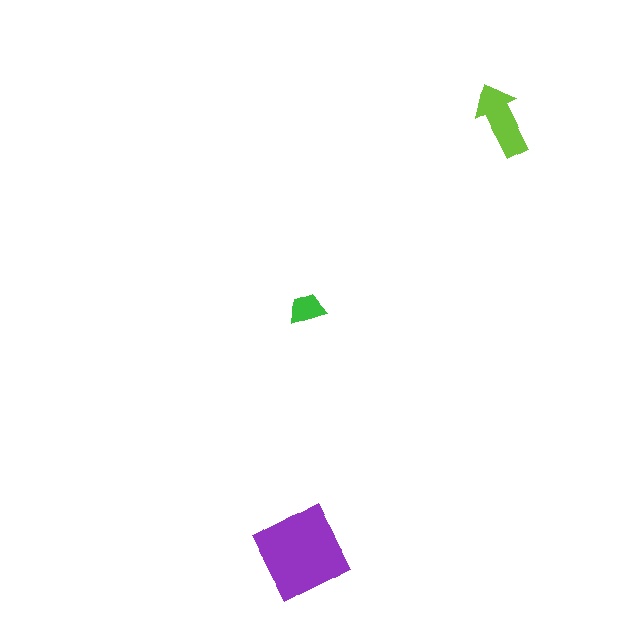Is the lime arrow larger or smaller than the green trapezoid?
Larger.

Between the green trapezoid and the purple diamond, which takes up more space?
The purple diamond.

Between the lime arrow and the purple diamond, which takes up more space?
The purple diamond.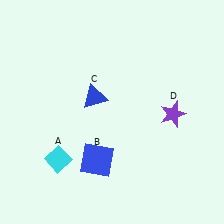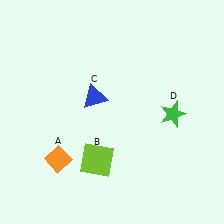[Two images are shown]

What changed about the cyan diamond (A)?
In Image 1, A is cyan. In Image 2, it changed to orange.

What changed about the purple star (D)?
In Image 1, D is purple. In Image 2, it changed to green.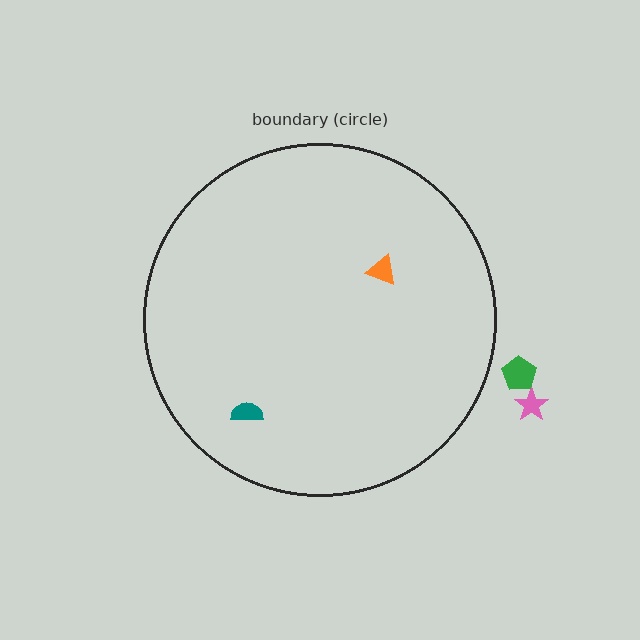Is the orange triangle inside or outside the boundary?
Inside.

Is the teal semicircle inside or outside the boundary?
Inside.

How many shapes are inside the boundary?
2 inside, 2 outside.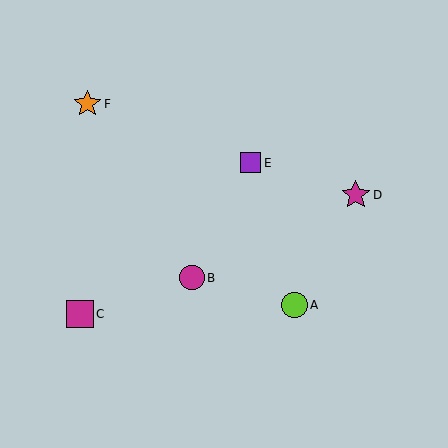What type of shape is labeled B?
Shape B is a magenta circle.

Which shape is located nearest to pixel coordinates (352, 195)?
The magenta star (labeled D) at (356, 195) is nearest to that location.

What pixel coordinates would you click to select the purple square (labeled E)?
Click at (251, 163) to select the purple square E.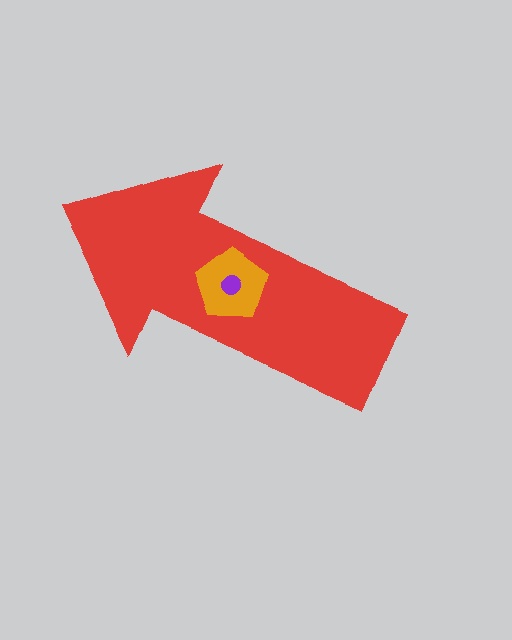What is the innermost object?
The purple circle.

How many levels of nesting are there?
3.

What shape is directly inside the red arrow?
The orange pentagon.